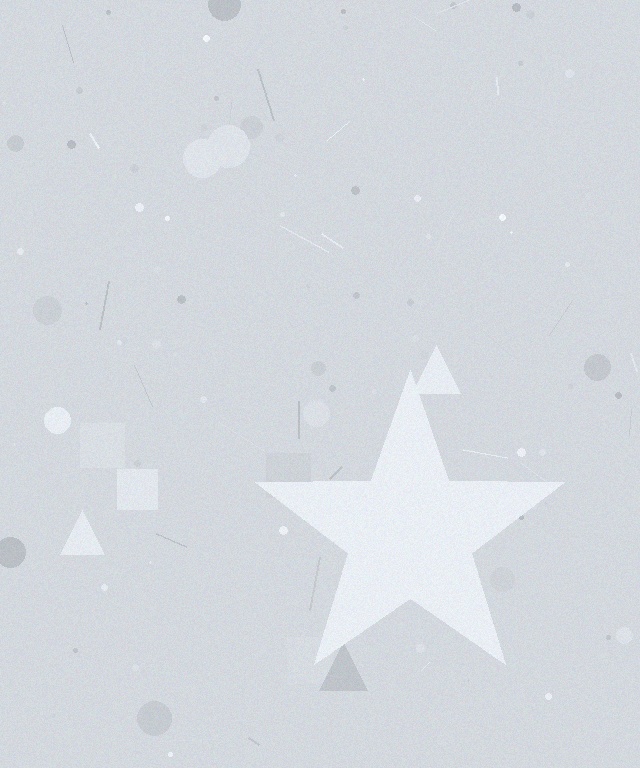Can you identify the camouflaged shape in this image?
The camouflaged shape is a star.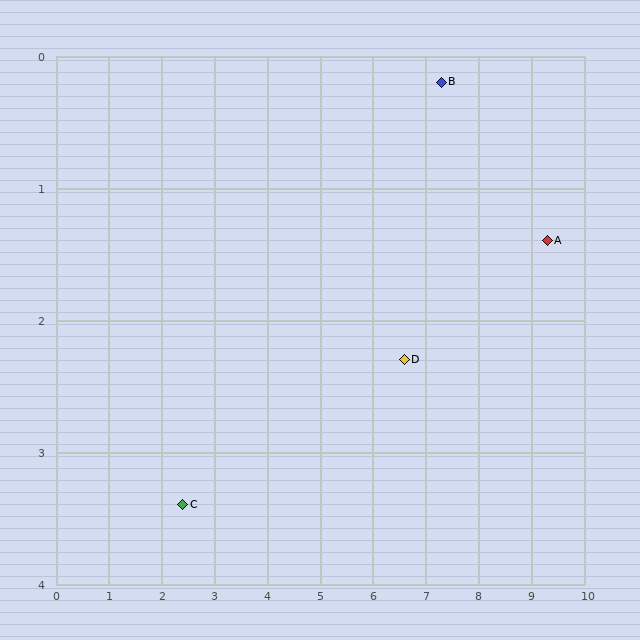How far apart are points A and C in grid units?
Points A and C are about 7.2 grid units apart.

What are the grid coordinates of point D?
Point D is at approximately (6.6, 2.3).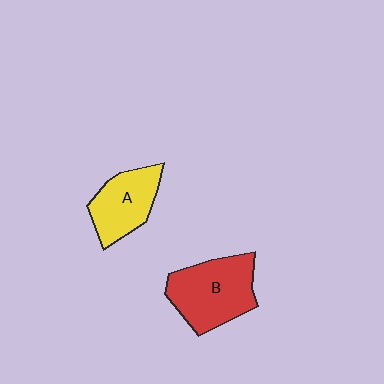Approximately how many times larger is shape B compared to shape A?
Approximately 1.4 times.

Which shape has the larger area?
Shape B (red).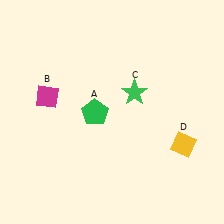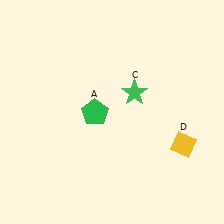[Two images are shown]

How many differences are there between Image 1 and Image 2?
There is 1 difference between the two images.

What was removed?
The magenta diamond (B) was removed in Image 2.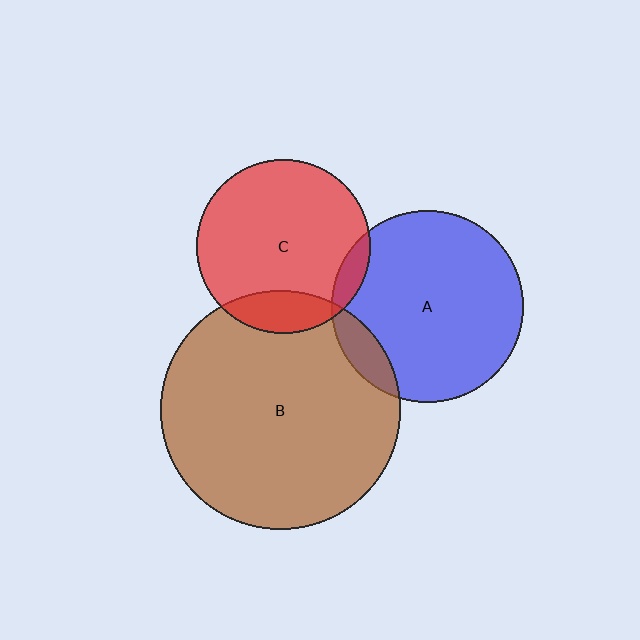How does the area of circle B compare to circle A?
Approximately 1.6 times.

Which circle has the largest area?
Circle B (brown).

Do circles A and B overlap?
Yes.